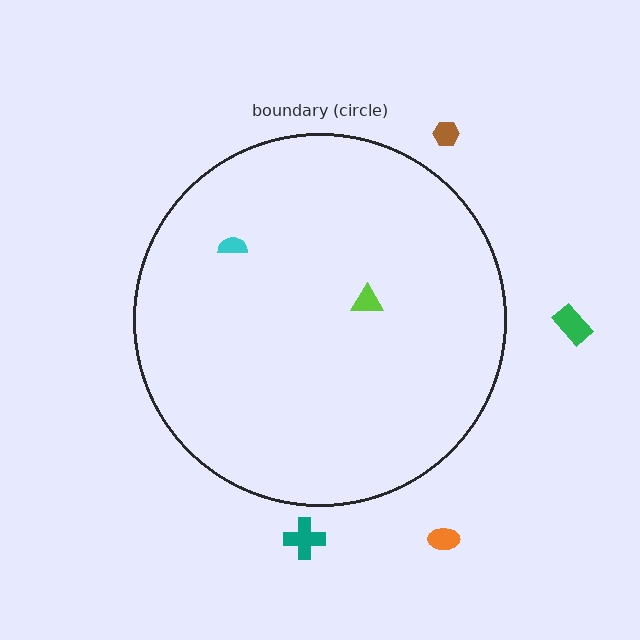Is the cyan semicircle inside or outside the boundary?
Inside.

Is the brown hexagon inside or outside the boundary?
Outside.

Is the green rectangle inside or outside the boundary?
Outside.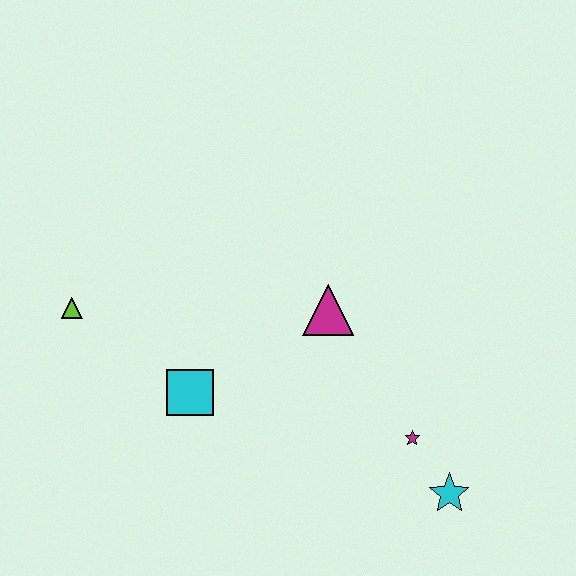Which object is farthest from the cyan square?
The cyan star is farthest from the cyan square.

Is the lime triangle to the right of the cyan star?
No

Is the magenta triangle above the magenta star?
Yes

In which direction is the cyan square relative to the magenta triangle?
The cyan square is to the left of the magenta triangle.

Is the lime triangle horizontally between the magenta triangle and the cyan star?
No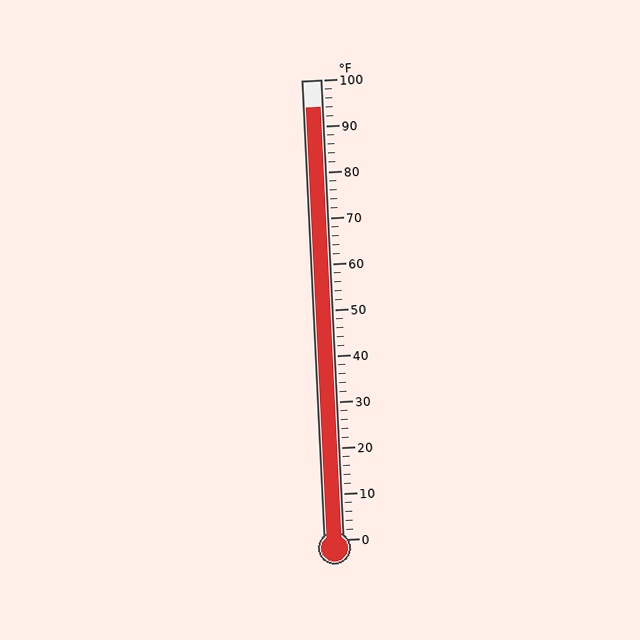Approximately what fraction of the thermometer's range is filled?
The thermometer is filled to approximately 95% of its range.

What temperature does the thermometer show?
The thermometer shows approximately 94°F.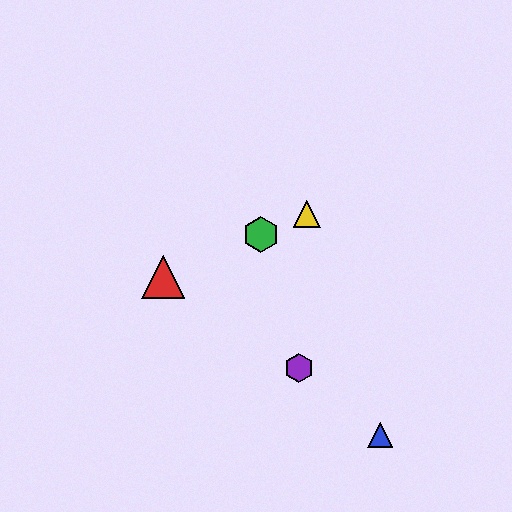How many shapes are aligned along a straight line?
3 shapes (the red triangle, the green hexagon, the yellow triangle) are aligned along a straight line.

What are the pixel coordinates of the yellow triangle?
The yellow triangle is at (307, 214).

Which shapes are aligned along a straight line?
The red triangle, the green hexagon, the yellow triangle are aligned along a straight line.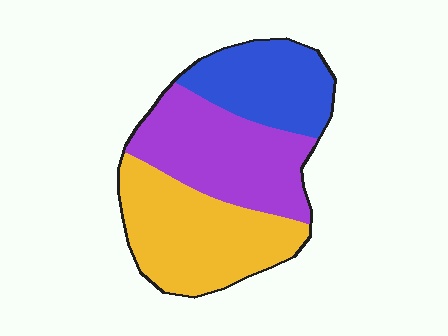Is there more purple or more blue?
Purple.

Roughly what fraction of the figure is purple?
Purple takes up about three eighths (3/8) of the figure.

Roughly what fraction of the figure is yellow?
Yellow covers roughly 40% of the figure.